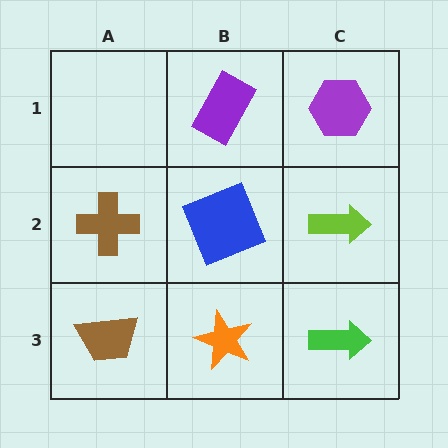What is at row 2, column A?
A brown cross.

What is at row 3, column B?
An orange star.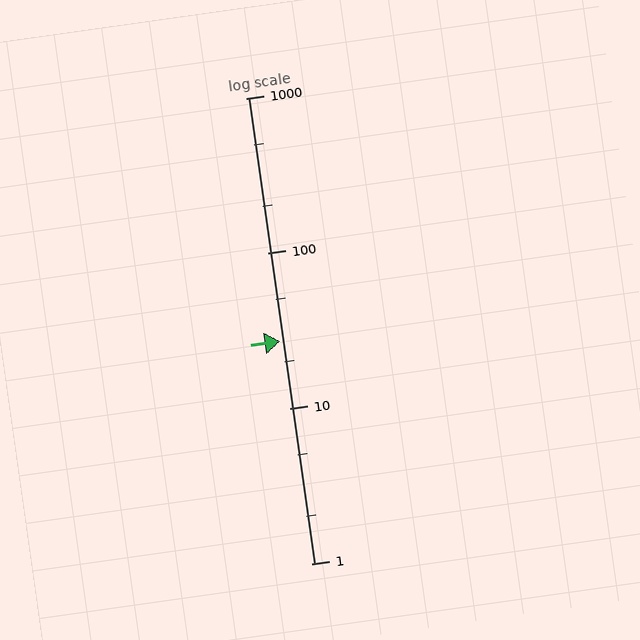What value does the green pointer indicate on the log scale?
The pointer indicates approximately 27.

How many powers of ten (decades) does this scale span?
The scale spans 3 decades, from 1 to 1000.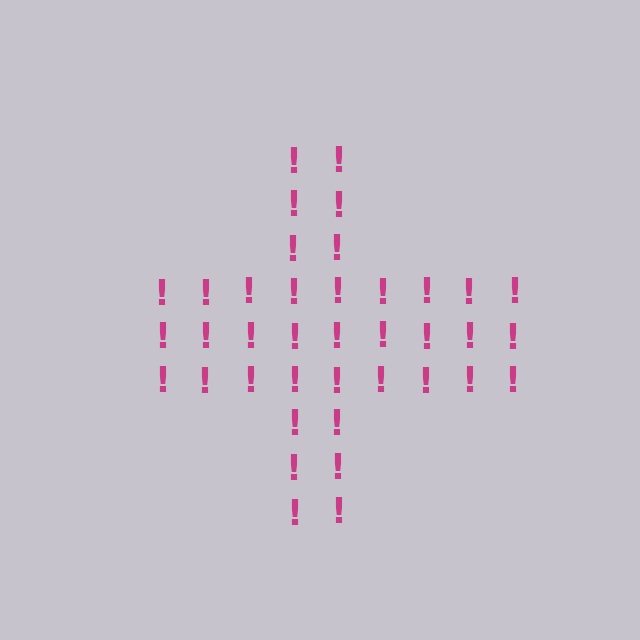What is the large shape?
The large shape is a cross.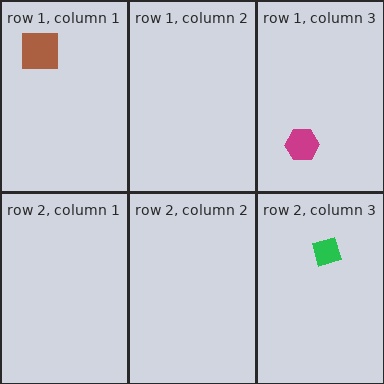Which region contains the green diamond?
The row 2, column 3 region.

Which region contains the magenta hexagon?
The row 1, column 3 region.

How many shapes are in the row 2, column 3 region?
1.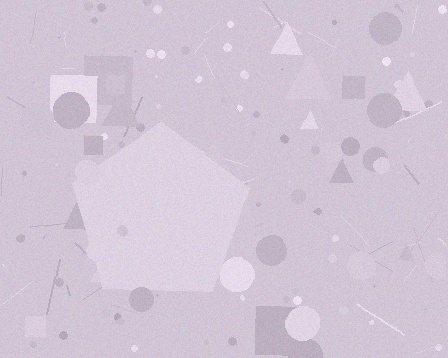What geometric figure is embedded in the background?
A pentagon is embedded in the background.